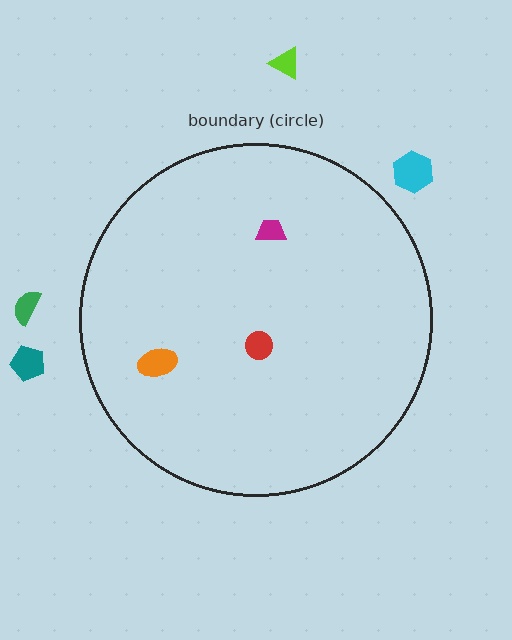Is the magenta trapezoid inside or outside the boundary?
Inside.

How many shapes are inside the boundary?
3 inside, 4 outside.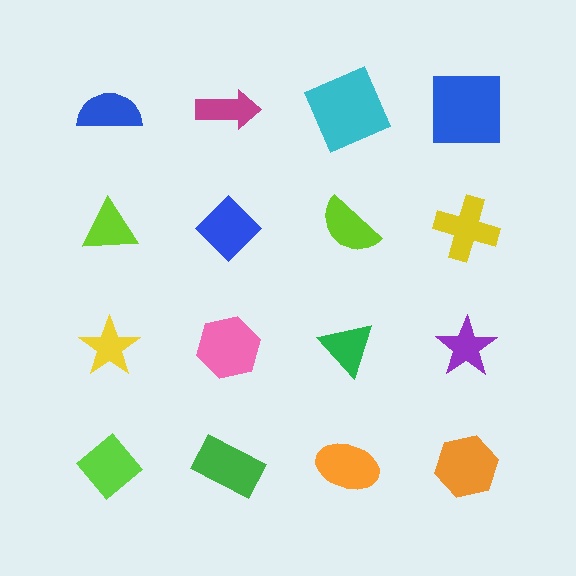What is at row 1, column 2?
A magenta arrow.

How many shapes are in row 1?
4 shapes.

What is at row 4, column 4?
An orange hexagon.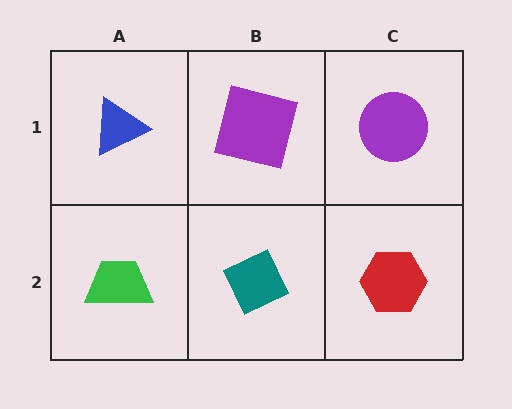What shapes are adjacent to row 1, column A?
A green trapezoid (row 2, column A), a purple square (row 1, column B).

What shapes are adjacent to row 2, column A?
A blue triangle (row 1, column A), a teal diamond (row 2, column B).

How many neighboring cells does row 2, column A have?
2.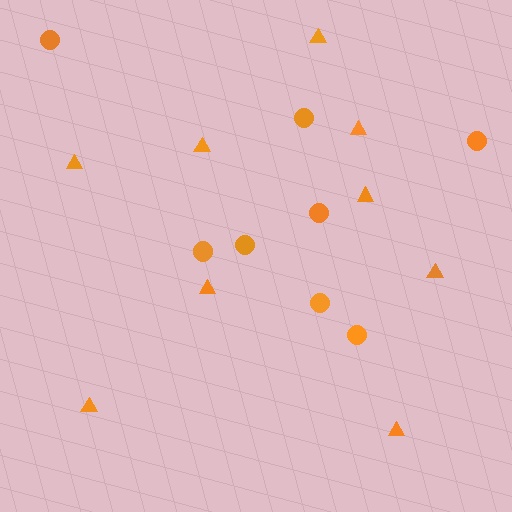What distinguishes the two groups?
There are 2 groups: one group of triangles (9) and one group of circles (8).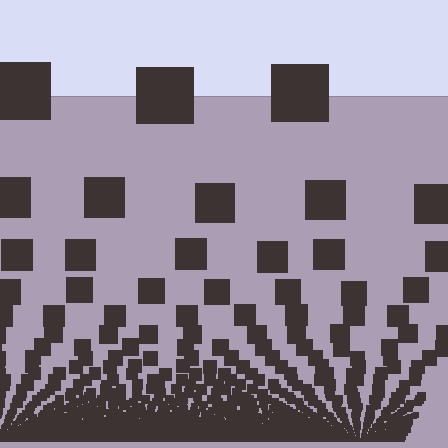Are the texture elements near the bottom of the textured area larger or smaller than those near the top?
Smaller. The gradient is inverted — elements near the bottom are smaller and denser.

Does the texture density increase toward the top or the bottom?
Density increases toward the bottom.